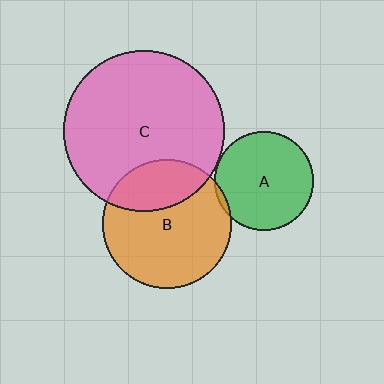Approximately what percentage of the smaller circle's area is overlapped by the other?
Approximately 30%.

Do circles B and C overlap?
Yes.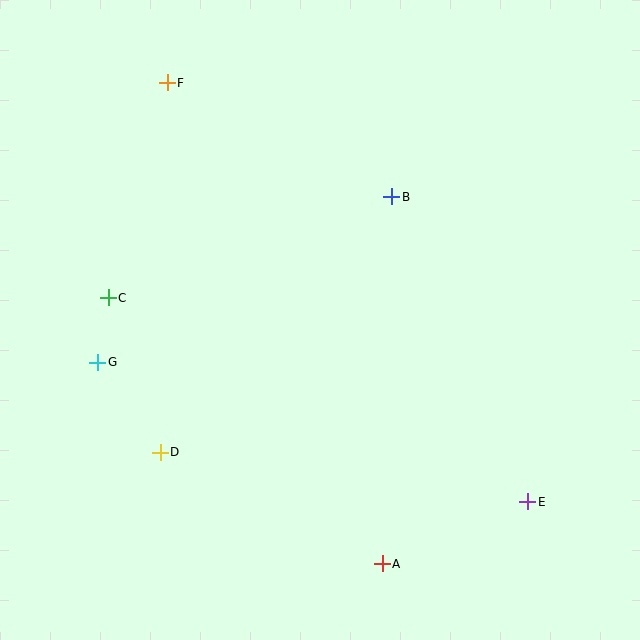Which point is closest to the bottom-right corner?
Point E is closest to the bottom-right corner.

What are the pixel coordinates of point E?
Point E is at (528, 502).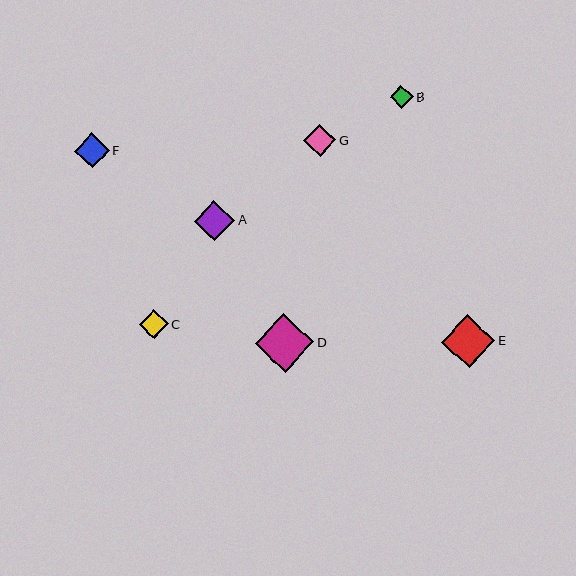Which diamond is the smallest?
Diamond B is the smallest with a size of approximately 23 pixels.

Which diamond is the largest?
Diamond D is the largest with a size of approximately 59 pixels.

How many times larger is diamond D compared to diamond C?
Diamond D is approximately 2.0 times the size of diamond C.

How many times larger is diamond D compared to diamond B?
Diamond D is approximately 2.5 times the size of diamond B.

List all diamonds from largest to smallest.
From largest to smallest: D, E, A, F, G, C, B.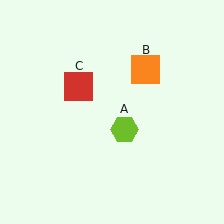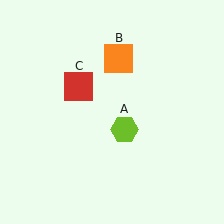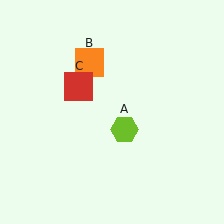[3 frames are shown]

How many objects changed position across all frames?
1 object changed position: orange square (object B).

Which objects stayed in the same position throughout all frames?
Lime hexagon (object A) and red square (object C) remained stationary.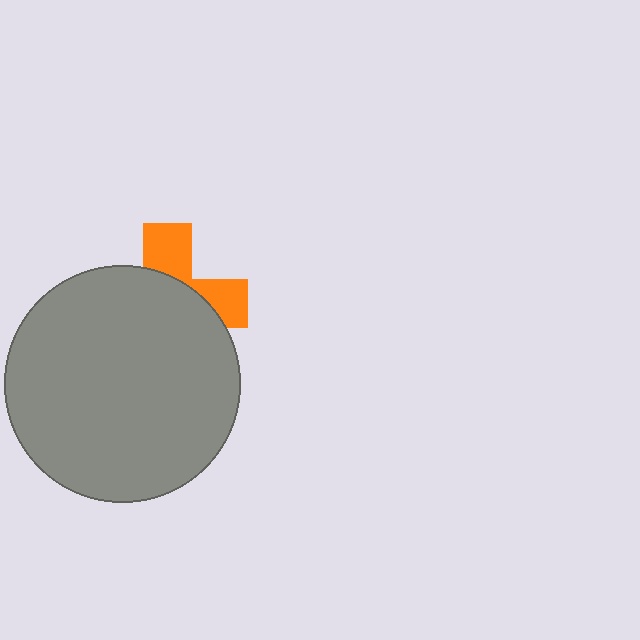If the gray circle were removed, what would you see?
You would see the complete orange cross.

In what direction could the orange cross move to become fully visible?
The orange cross could move up. That would shift it out from behind the gray circle entirely.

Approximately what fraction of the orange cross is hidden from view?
Roughly 67% of the orange cross is hidden behind the gray circle.